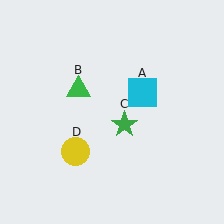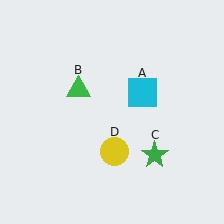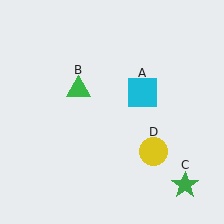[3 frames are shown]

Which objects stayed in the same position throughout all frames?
Cyan square (object A) and green triangle (object B) remained stationary.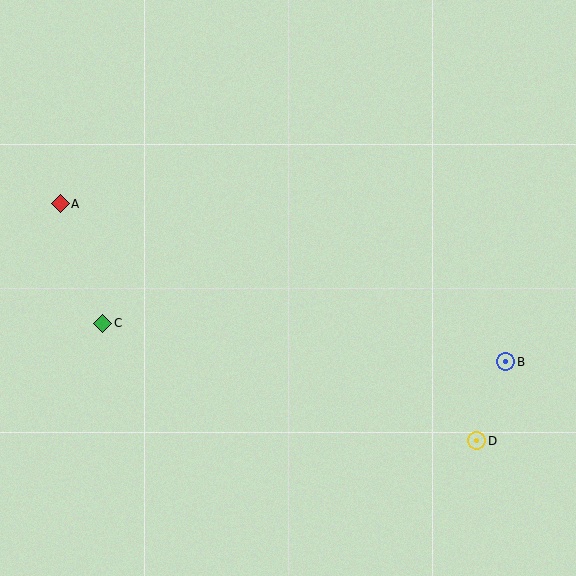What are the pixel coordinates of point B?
Point B is at (506, 362).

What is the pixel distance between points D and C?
The distance between D and C is 392 pixels.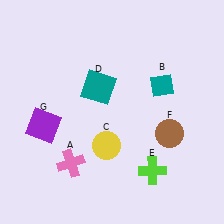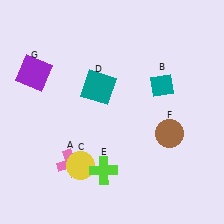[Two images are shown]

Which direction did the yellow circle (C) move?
The yellow circle (C) moved left.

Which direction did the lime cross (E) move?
The lime cross (E) moved left.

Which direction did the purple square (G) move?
The purple square (G) moved up.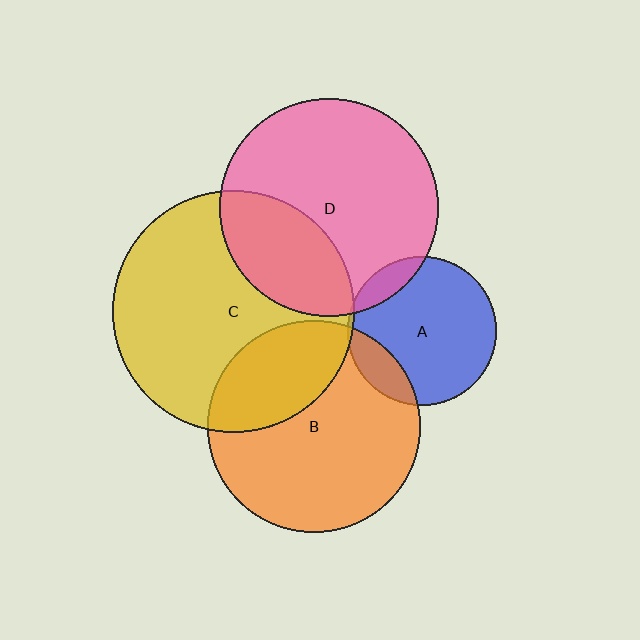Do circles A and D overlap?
Yes.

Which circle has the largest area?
Circle C (yellow).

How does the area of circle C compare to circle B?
Approximately 1.3 times.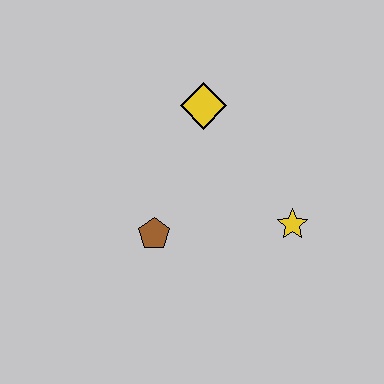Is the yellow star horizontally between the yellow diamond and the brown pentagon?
No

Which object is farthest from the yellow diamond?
The yellow star is farthest from the yellow diamond.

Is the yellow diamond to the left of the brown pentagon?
No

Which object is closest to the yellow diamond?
The brown pentagon is closest to the yellow diamond.